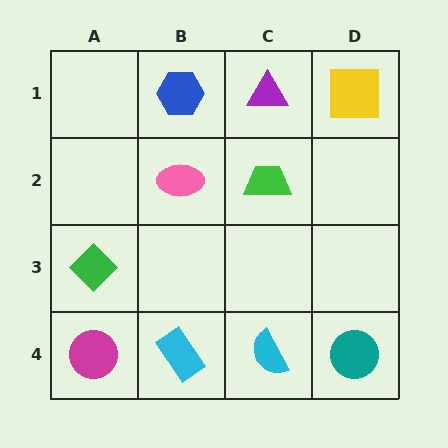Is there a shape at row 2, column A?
No, that cell is empty.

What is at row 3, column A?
A green diamond.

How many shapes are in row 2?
2 shapes.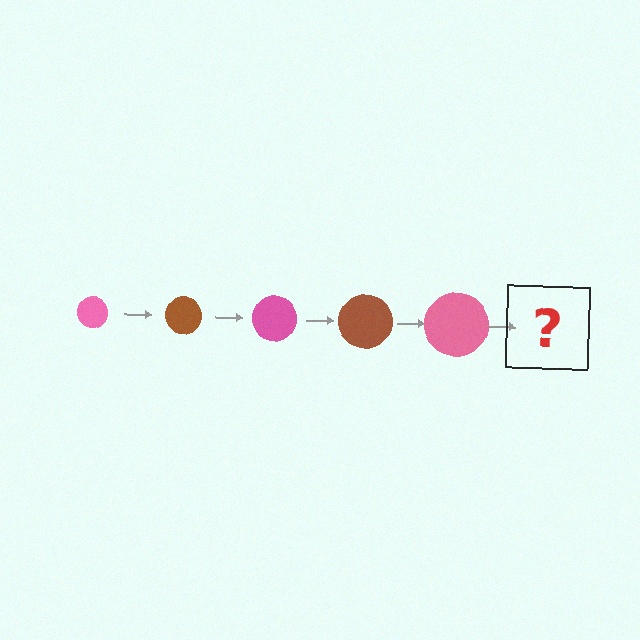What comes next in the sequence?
The next element should be a brown circle, larger than the previous one.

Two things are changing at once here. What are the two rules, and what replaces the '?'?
The two rules are that the circle grows larger each step and the color cycles through pink and brown. The '?' should be a brown circle, larger than the previous one.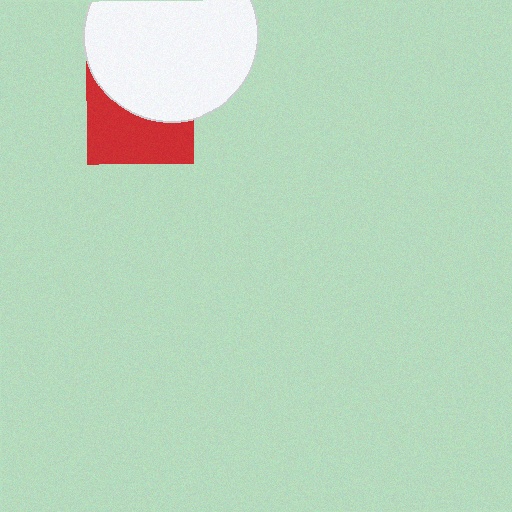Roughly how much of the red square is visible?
About half of it is visible (roughly 51%).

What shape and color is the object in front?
The object in front is a white circle.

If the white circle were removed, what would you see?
You would see the complete red square.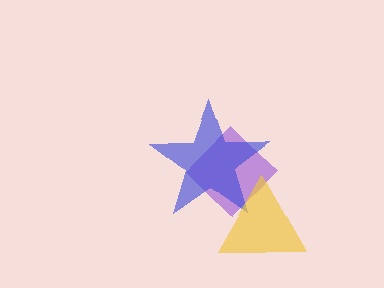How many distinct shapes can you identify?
There are 3 distinct shapes: a purple diamond, a blue star, a yellow triangle.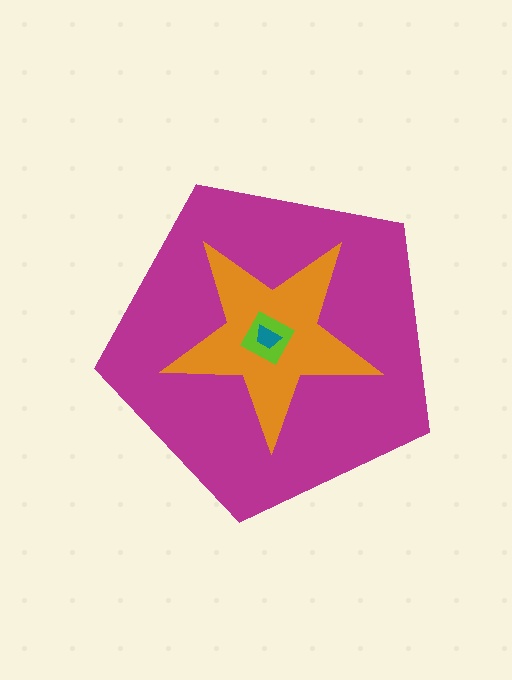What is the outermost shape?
The magenta pentagon.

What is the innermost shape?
The teal trapezoid.